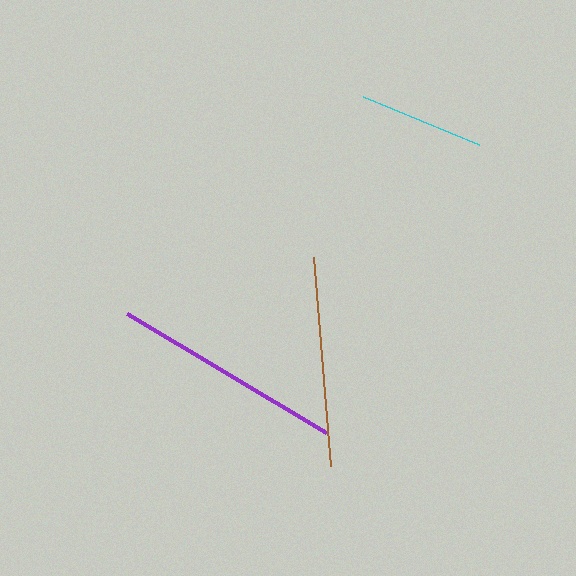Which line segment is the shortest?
The cyan line is the shortest at approximately 125 pixels.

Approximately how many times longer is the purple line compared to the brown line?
The purple line is approximately 1.1 times the length of the brown line.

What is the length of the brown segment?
The brown segment is approximately 210 pixels long.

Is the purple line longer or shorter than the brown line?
The purple line is longer than the brown line.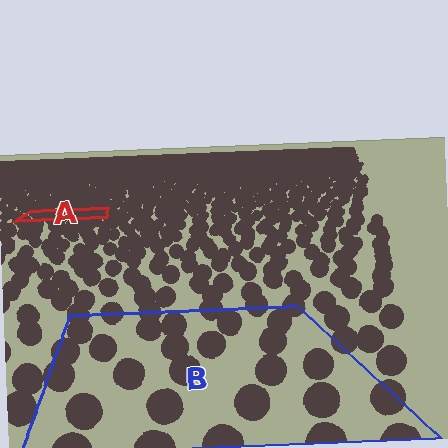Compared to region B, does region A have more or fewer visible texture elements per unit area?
Region A has more texture elements per unit area — they are packed more densely because it is farther away.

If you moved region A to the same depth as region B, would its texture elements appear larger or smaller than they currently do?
They would appear larger. At a closer depth, the same texture elements are projected at a bigger on-screen size.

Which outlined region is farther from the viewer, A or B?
Region A is farther from the viewer — the texture elements inside it appear smaller and more densely packed.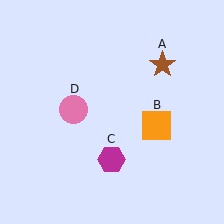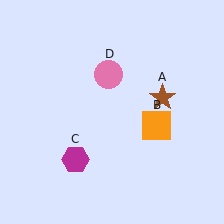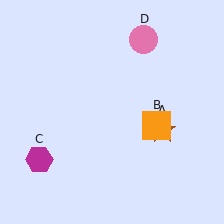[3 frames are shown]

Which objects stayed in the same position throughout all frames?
Orange square (object B) remained stationary.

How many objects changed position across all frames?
3 objects changed position: brown star (object A), magenta hexagon (object C), pink circle (object D).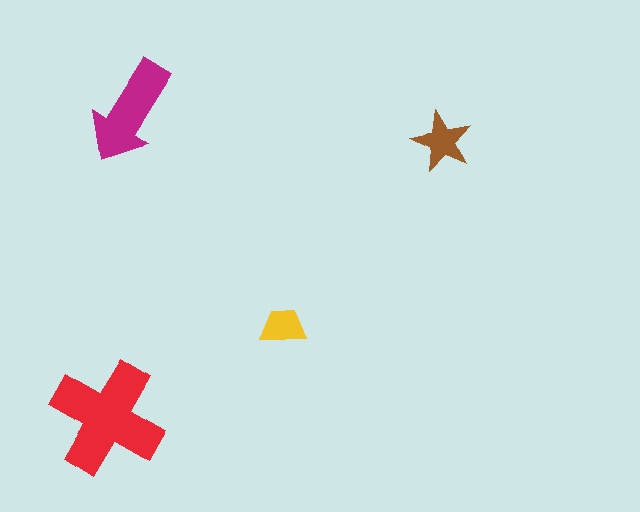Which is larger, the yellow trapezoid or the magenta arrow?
The magenta arrow.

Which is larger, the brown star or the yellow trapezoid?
The brown star.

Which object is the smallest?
The yellow trapezoid.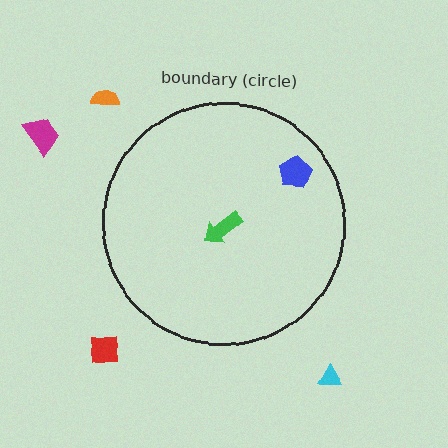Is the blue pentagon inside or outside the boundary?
Inside.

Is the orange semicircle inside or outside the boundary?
Outside.